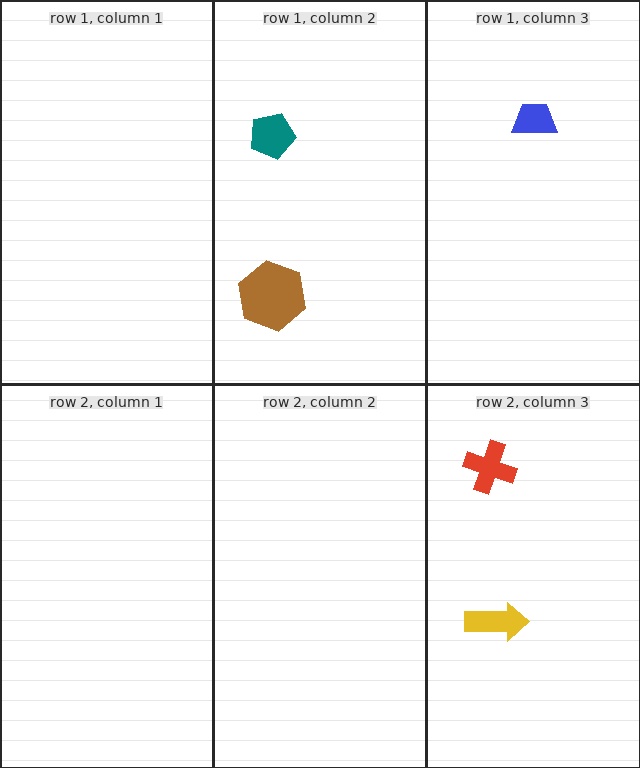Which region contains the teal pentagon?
The row 1, column 2 region.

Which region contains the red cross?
The row 2, column 3 region.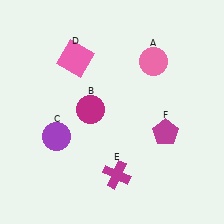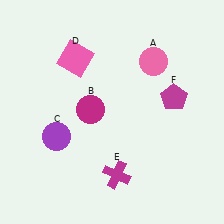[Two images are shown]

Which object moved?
The magenta pentagon (F) moved up.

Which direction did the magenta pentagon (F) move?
The magenta pentagon (F) moved up.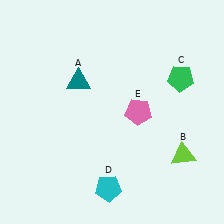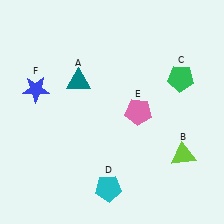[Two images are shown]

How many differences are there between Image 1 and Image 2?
There is 1 difference between the two images.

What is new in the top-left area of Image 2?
A blue star (F) was added in the top-left area of Image 2.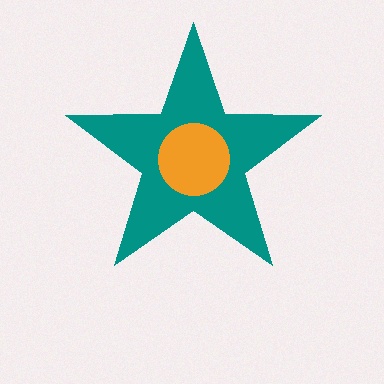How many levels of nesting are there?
2.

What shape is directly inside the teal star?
The orange circle.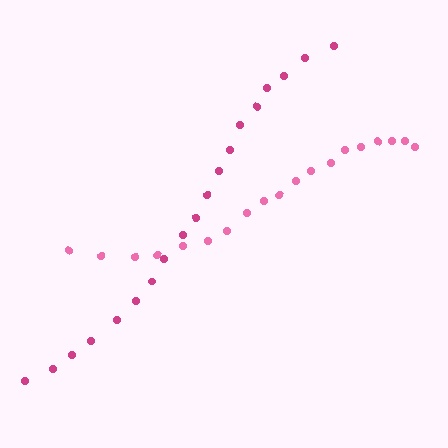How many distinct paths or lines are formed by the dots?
There are 2 distinct paths.